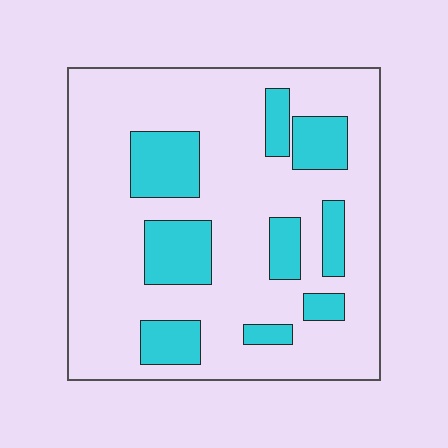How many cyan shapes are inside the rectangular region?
9.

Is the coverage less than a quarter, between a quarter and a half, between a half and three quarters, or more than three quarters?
Less than a quarter.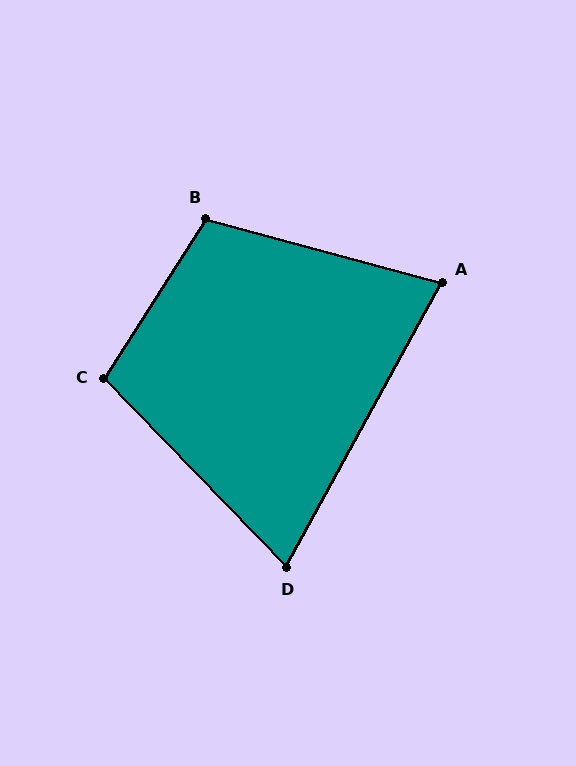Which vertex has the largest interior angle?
B, at approximately 107 degrees.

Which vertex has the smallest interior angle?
D, at approximately 73 degrees.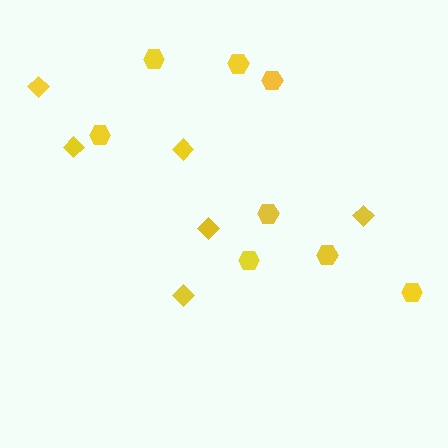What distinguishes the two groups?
There are 2 groups: one group of diamonds (6) and one group of hexagons (8).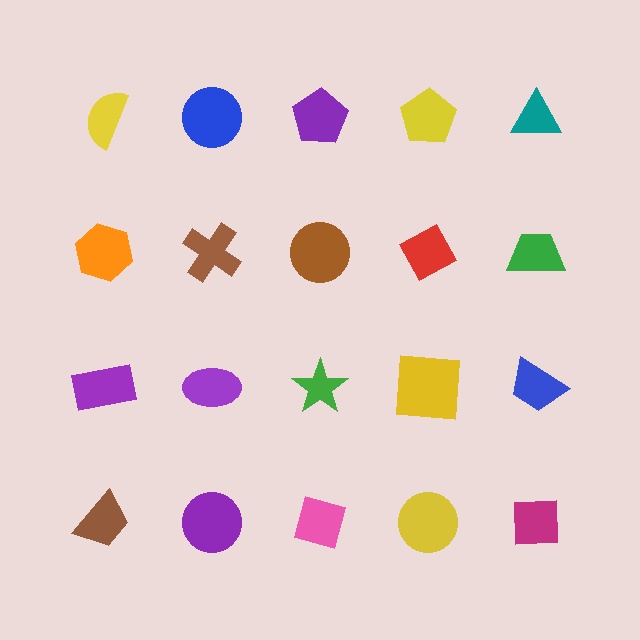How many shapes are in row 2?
5 shapes.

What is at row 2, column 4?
A red diamond.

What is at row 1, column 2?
A blue circle.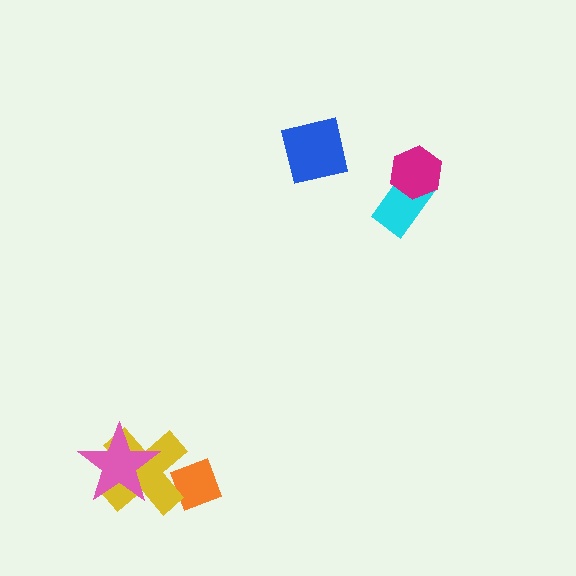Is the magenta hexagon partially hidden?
No, no other shape covers it.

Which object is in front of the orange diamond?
The yellow cross is in front of the orange diamond.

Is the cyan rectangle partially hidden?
Yes, it is partially covered by another shape.